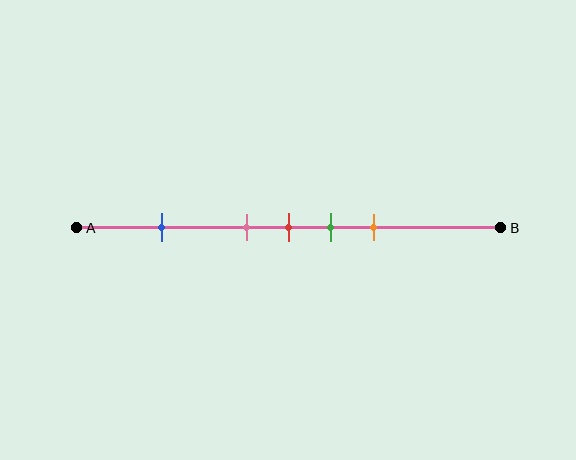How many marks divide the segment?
There are 5 marks dividing the segment.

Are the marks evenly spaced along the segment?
No, the marks are not evenly spaced.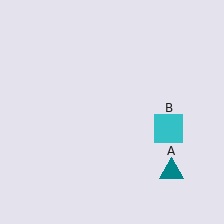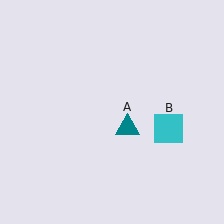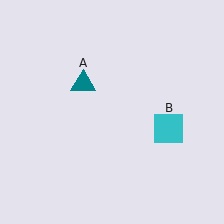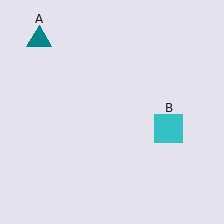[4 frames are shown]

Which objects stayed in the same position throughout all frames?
Cyan square (object B) remained stationary.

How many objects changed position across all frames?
1 object changed position: teal triangle (object A).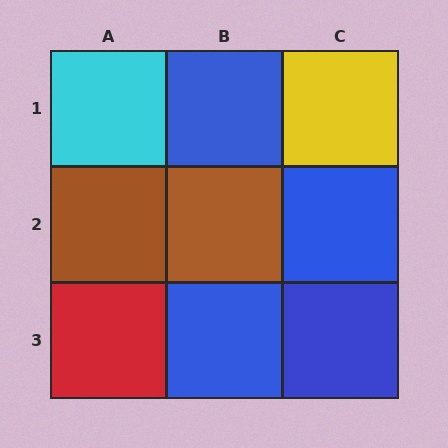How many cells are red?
1 cell is red.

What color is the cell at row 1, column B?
Blue.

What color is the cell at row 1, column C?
Yellow.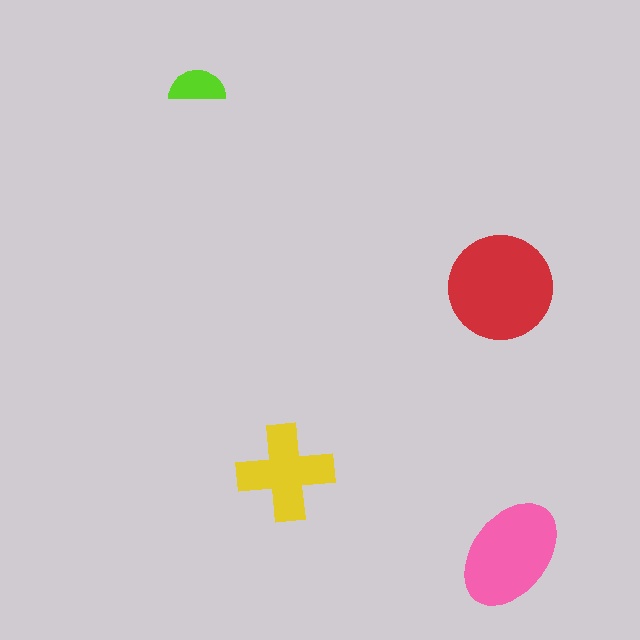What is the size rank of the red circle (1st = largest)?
1st.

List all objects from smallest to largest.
The lime semicircle, the yellow cross, the pink ellipse, the red circle.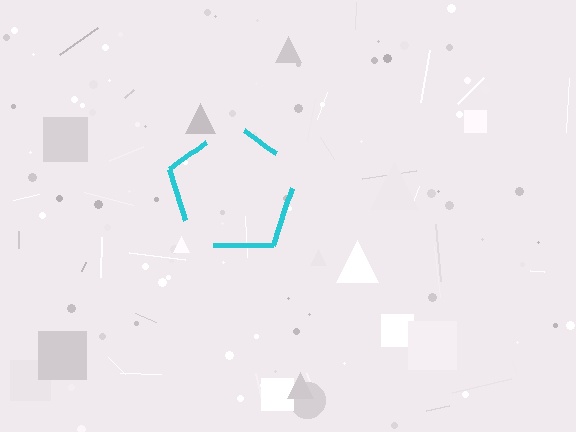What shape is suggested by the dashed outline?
The dashed outline suggests a pentagon.